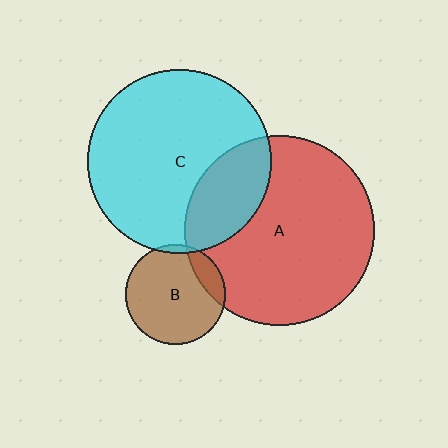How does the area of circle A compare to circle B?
Approximately 3.6 times.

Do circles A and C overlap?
Yes.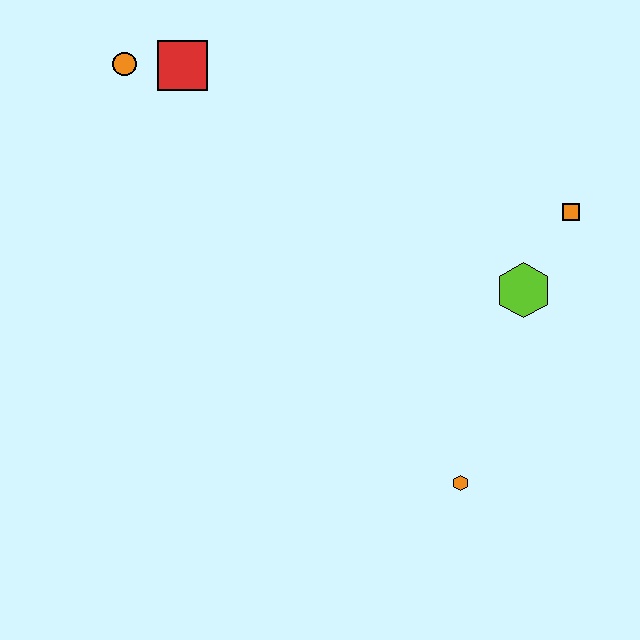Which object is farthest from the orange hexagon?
The orange circle is farthest from the orange hexagon.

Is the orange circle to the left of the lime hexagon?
Yes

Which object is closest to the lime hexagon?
The orange square is closest to the lime hexagon.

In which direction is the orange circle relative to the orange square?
The orange circle is to the left of the orange square.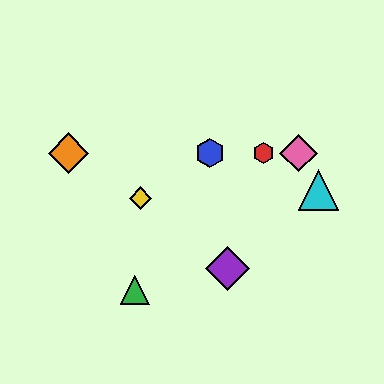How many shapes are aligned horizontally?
4 shapes (the red hexagon, the blue hexagon, the orange diamond, the pink diamond) are aligned horizontally.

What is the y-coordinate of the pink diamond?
The pink diamond is at y≈153.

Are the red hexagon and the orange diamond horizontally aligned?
Yes, both are at y≈153.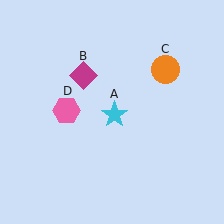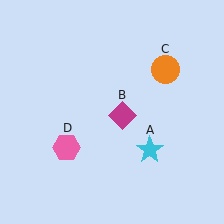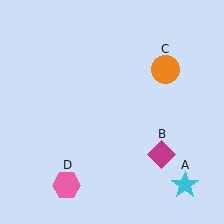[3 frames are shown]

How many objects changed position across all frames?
3 objects changed position: cyan star (object A), magenta diamond (object B), pink hexagon (object D).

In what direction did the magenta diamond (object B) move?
The magenta diamond (object B) moved down and to the right.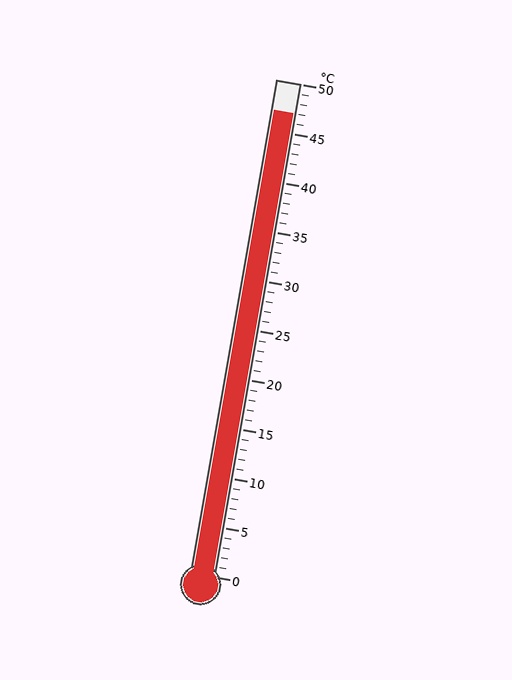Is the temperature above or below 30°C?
The temperature is above 30°C.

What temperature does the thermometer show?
The thermometer shows approximately 47°C.